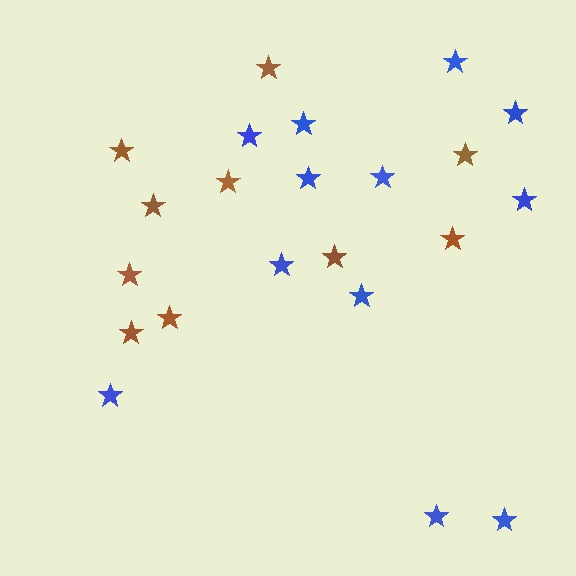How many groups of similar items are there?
There are 2 groups: one group of blue stars (12) and one group of brown stars (10).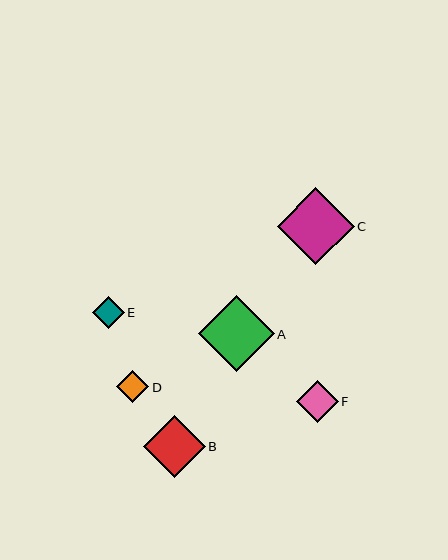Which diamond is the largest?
Diamond C is the largest with a size of approximately 77 pixels.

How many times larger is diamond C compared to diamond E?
Diamond C is approximately 2.4 times the size of diamond E.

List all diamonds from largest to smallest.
From largest to smallest: C, A, B, F, D, E.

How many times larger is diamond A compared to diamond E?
Diamond A is approximately 2.4 times the size of diamond E.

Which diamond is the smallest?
Diamond E is the smallest with a size of approximately 31 pixels.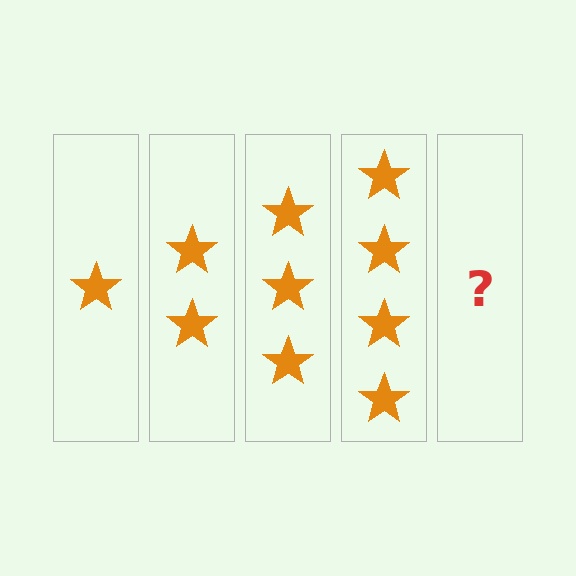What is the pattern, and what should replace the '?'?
The pattern is that each step adds one more star. The '?' should be 5 stars.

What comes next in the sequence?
The next element should be 5 stars.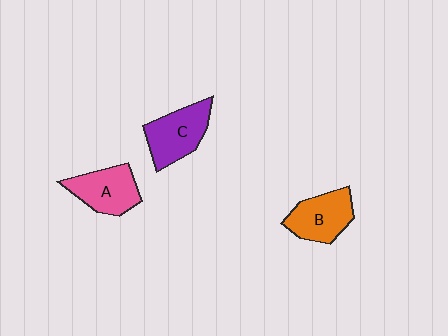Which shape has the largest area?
Shape C (purple).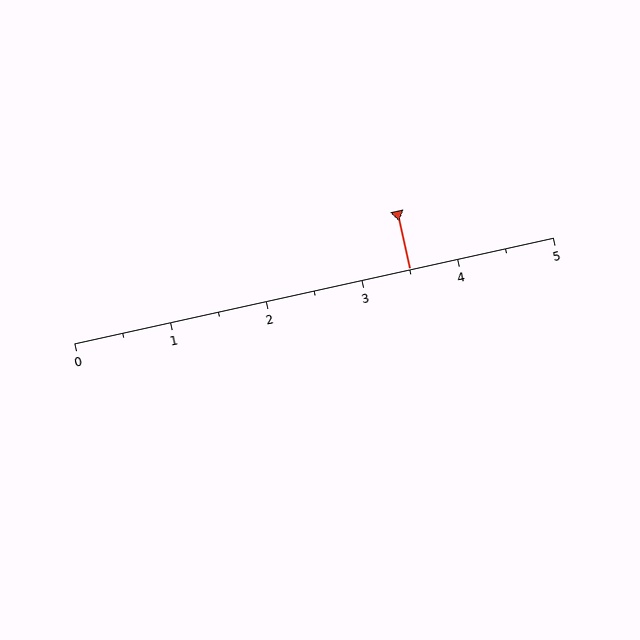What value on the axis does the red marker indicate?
The marker indicates approximately 3.5.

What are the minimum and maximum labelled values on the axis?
The axis runs from 0 to 5.